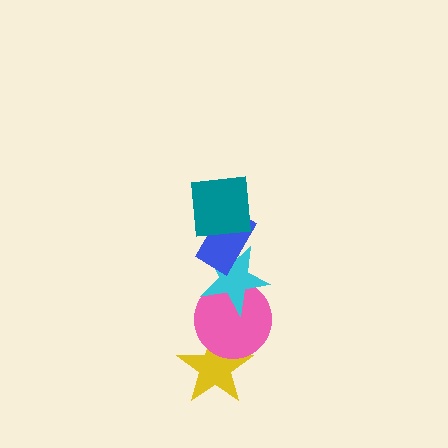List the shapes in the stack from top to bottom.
From top to bottom: the teal square, the blue rectangle, the cyan star, the pink circle, the yellow star.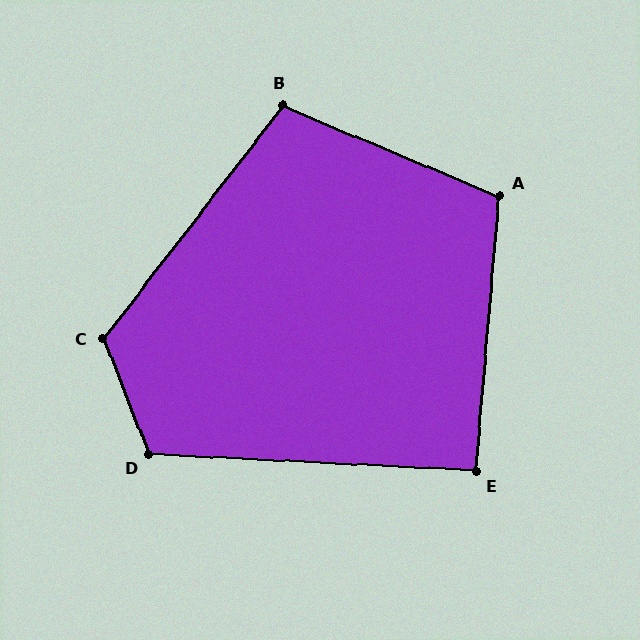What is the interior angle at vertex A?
Approximately 108 degrees (obtuse).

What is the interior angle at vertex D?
Approximately 114 degrees (obtuse).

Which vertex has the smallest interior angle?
E, at approximately 92 degrees.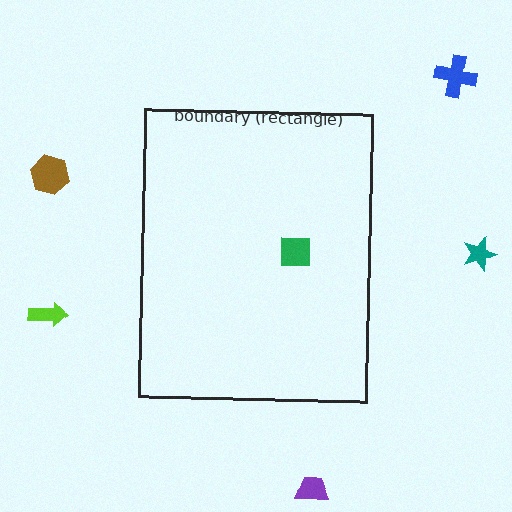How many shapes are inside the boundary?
1 inside, 5 outside.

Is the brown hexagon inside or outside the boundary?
Outside.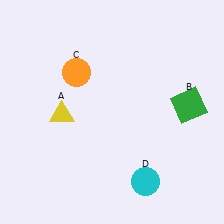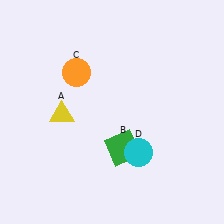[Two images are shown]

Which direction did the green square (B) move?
The green square (B) moved left.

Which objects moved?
The objects that moved are: the green square (B), the cyan circle (D).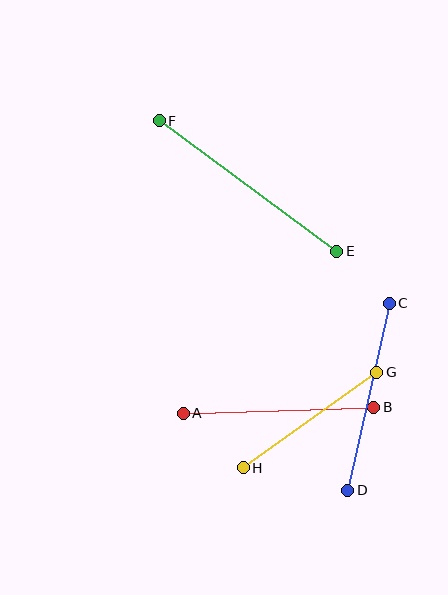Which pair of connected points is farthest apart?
Points E and F are farthest apart.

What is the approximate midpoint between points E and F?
The midpoint is at approximately (248, 186) pixels.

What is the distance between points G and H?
The distance is approximately 164 pixels.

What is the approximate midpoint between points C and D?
The midpoint is at approximately (368, 397) pixels.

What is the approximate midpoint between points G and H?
The midpoint is at approximately (310, 420) pixels.